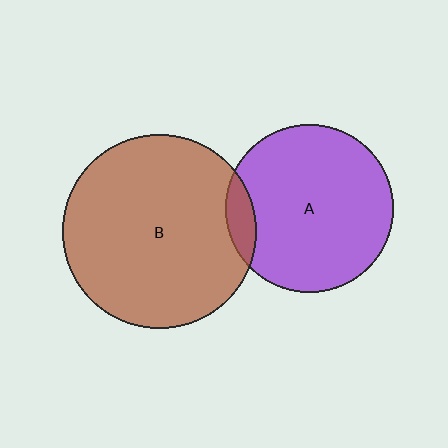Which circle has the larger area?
Circle B (brown).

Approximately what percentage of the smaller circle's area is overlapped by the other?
Approximately 10%.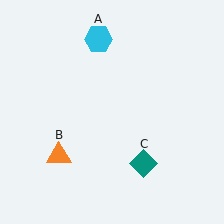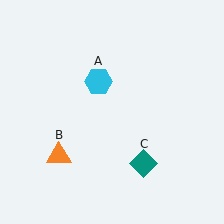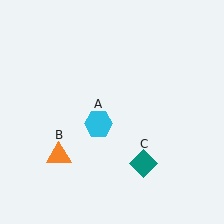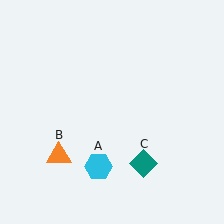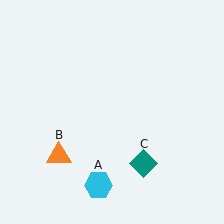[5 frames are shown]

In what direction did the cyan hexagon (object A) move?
The cyan hexagon (object A) moved down.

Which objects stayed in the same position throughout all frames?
Orange triangle (object B) and teal diamond (object C) remained stationary.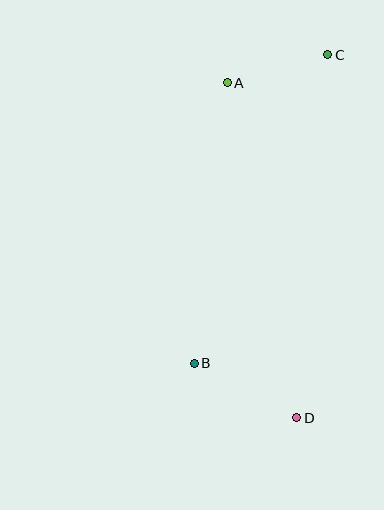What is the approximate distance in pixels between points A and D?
The distance between A and D is approximately 342 pixels.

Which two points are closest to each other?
Points A and C are closest to each other.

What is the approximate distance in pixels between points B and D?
The distance between B and D is approximately 116 pixels.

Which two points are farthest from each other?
Points C and D are farthest from each other.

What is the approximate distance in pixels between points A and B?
The distance between A and B is approximately 282 pixels.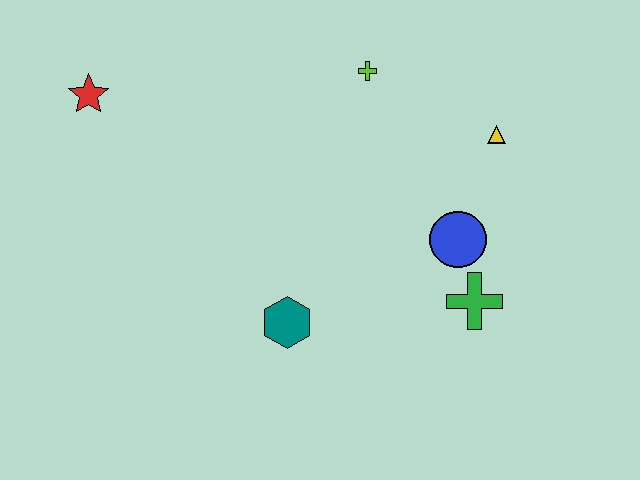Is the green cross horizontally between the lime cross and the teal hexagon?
No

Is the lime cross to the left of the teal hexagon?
No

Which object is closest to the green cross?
The blue circle is closest to the green cross.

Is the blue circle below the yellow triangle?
Yes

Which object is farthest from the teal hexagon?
The red star is farthest from the teal hexagon.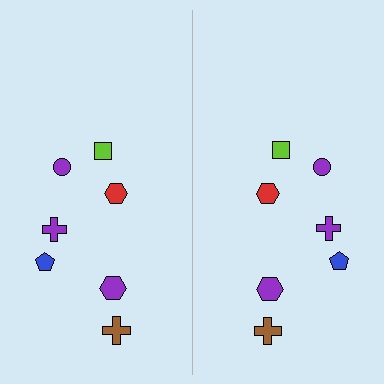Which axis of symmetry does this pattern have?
The pattern has a vertical axis of symmetry running through the center of the image.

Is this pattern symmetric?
Yes, this pattern has bilateral (reflection) symmetry.